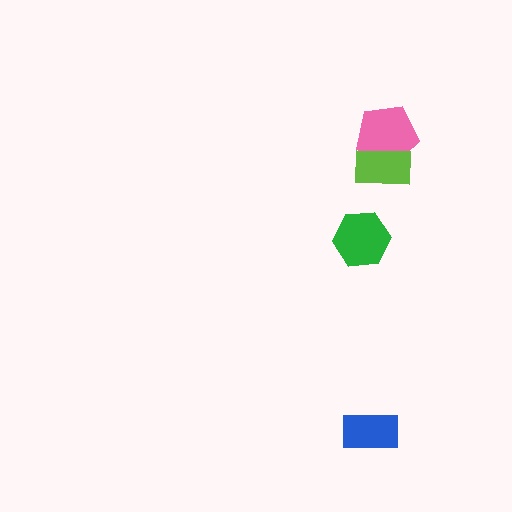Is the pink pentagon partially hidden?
Yes, it is partially covered by another shape.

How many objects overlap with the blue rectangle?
0 objects overlap with the blue rectangle.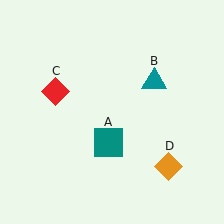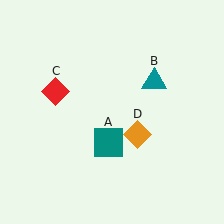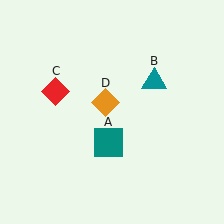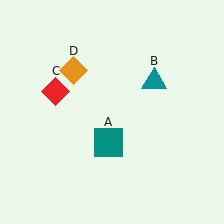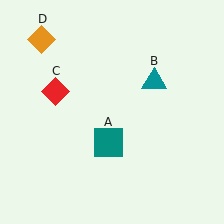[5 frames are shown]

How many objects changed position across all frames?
1 object changed position: orange diamond (object D).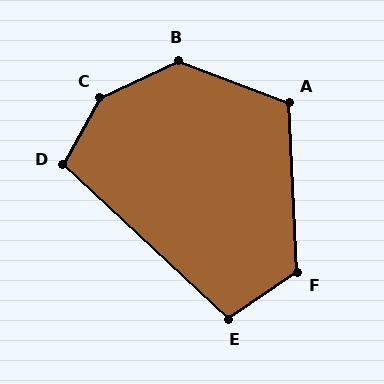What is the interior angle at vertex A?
Approximately 113 degrees (obtuse).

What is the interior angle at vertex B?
Approximately 134 degrees (obtuse).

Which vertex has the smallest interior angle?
E, at approximately 103 degrees.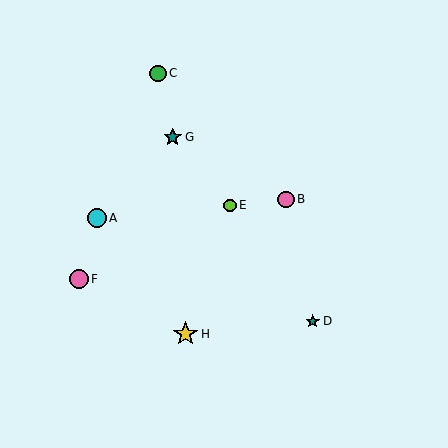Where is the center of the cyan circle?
The center of the cyan circle is at (97, 218).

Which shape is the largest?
The yellow star (labeled H) is the largest.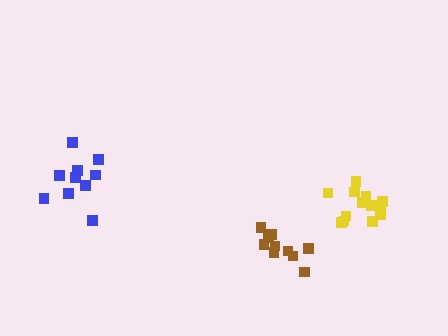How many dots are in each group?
Group 1: 10 dots, Group 2: 10 dots, Group 3: 13 dots (33 total).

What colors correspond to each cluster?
The clusters are colored: blue, brown, yellow.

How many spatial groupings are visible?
There are 3 spatial groupings.